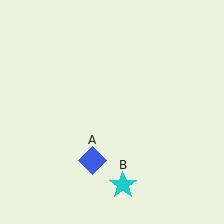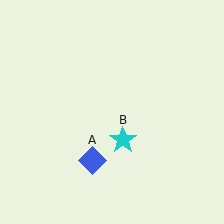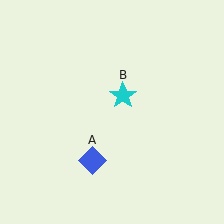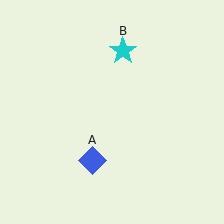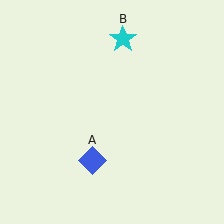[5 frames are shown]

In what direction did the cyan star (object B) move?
The cyan star (object B) moved up.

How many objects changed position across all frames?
1 object changed position: cyan star (object B).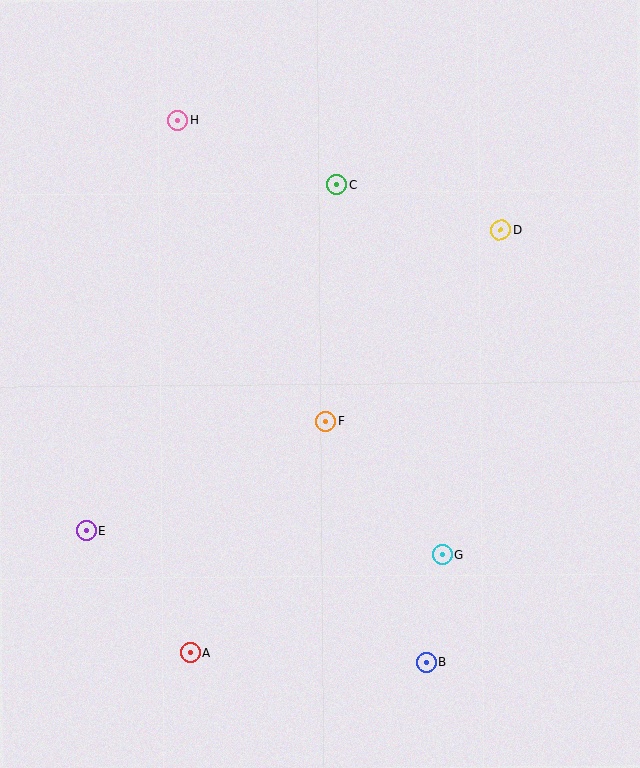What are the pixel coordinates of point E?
Point E is at (87, 531).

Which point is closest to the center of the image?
Point F at (326, 421) is closest to the center.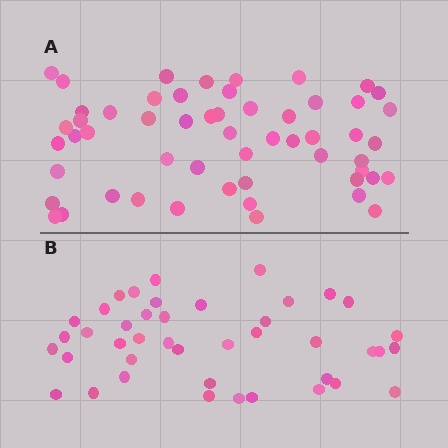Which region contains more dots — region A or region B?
Region A (the top region) has more dots.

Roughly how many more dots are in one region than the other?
Region A has approximately 15 more dots than region B.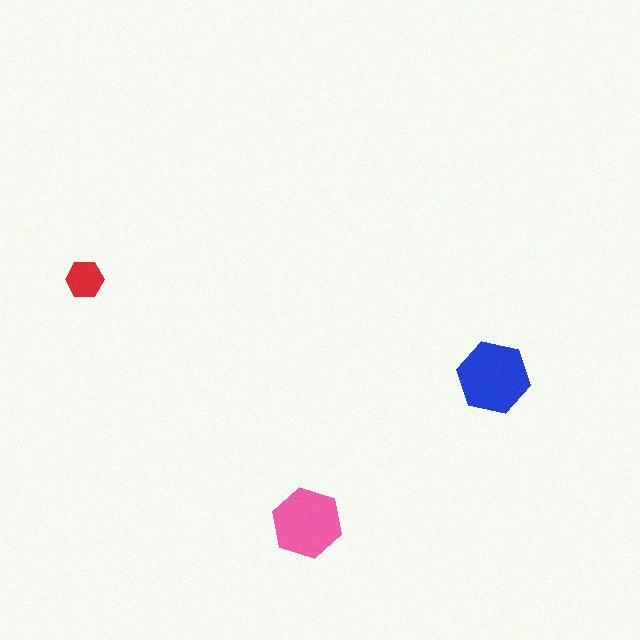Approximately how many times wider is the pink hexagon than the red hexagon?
About 2 times wider.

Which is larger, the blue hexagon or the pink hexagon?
The blue one.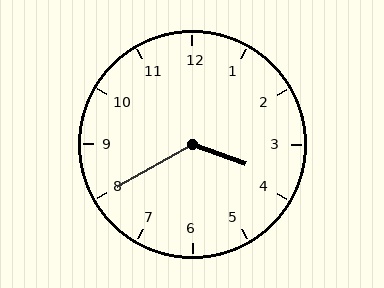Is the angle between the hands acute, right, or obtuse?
It is obtuse.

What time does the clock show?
3:40.